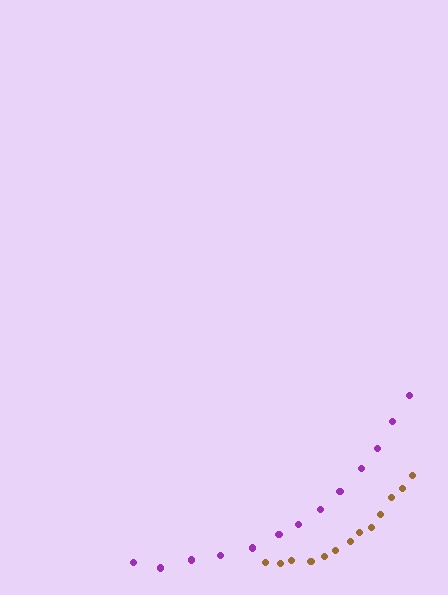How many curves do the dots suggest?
There are 2 distinct paths.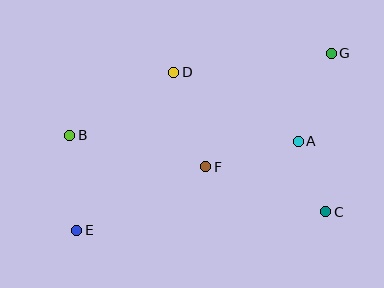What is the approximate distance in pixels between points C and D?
The distance between C and D is approximately 206 pixels.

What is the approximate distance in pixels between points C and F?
The distance between C and F is approximately 128 pixels.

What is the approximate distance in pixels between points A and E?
The distance between A and E is approximately 239 pixels.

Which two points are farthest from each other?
Points E and G are farthest from each other.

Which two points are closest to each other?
Points A and C are closest to each other.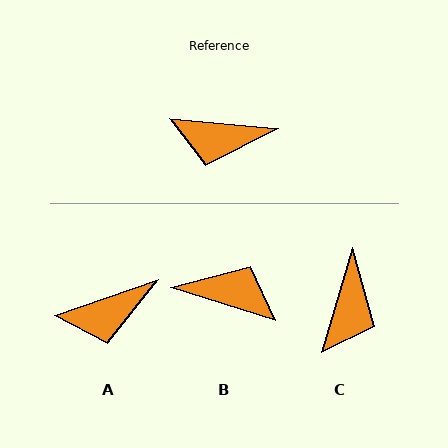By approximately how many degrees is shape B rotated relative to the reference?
Approximately 168 degrees counter-clockwise.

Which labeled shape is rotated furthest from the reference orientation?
B, about 168 degrees away.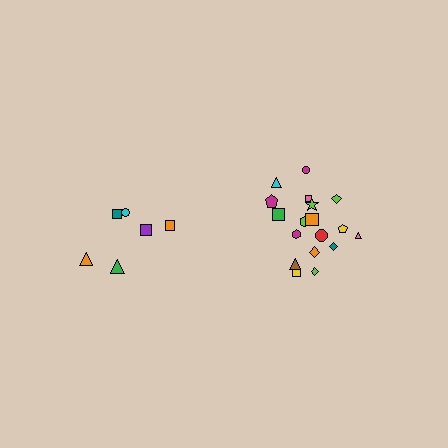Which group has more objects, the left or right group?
The right group.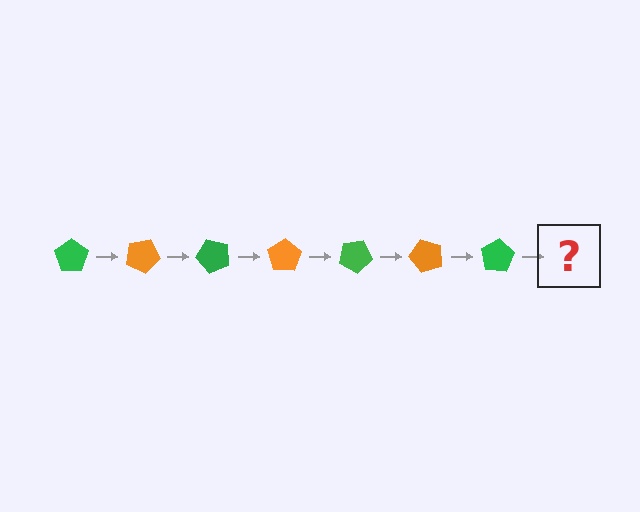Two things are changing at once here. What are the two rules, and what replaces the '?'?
The two rules are that it rotates 25 degrees each step and the color cycles through green and orange. The '?' should be an orange pentagon, rotated 175 degrees from the start.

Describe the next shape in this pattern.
It should be an orange pentagon, rotated 175 degrees from the start.